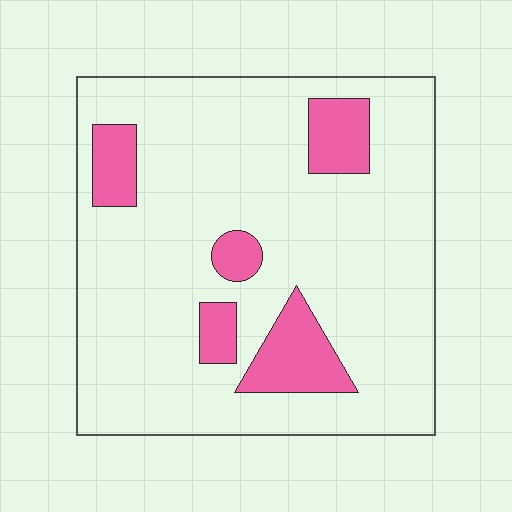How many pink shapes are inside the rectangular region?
5.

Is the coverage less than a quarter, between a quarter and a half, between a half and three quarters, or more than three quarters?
Less than a quarter.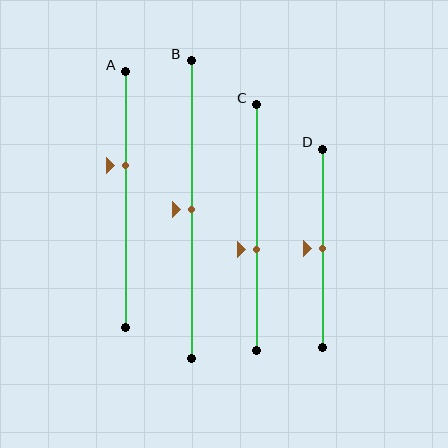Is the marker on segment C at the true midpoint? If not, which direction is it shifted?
No, the marker on segment C is shifted downward by about 9% of the segment length.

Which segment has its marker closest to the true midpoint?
Segment B has its marker closest to the true midpoint.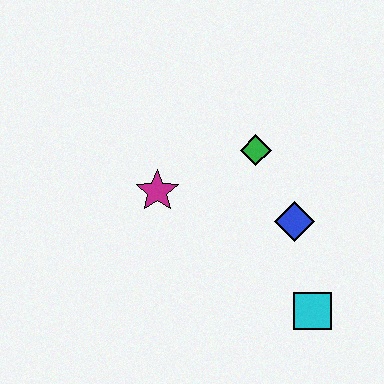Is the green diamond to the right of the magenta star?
Yes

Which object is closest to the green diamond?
The blue diamond is closest to the green diamond.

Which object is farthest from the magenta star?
The cyan square is farthest from the magenta star.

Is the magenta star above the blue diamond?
Yes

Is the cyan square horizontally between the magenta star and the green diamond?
No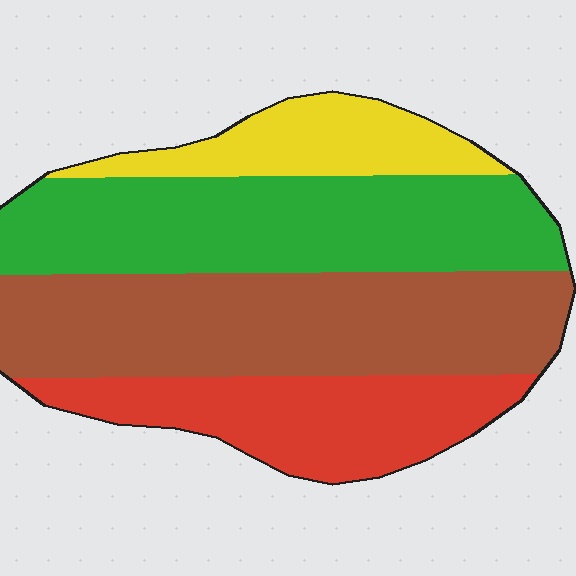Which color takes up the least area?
Yellow, at roughly 15%.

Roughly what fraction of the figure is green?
Green covers about 30% of the figure.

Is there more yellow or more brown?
Brown.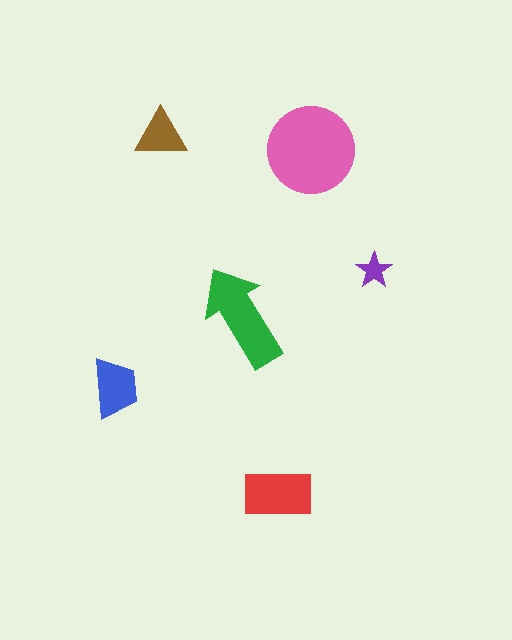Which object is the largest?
The pink circle.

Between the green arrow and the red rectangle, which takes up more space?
The green arrow.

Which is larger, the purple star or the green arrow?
The green arrow.